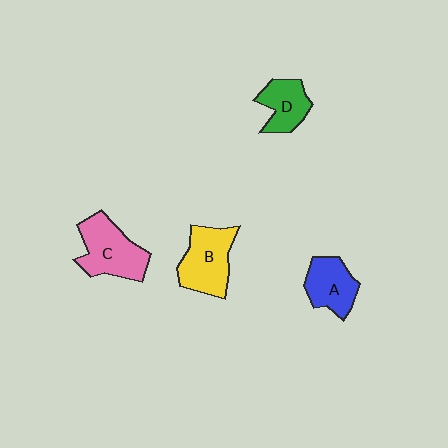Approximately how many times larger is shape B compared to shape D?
Approximately 1.5 times.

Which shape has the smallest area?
Shape D (green).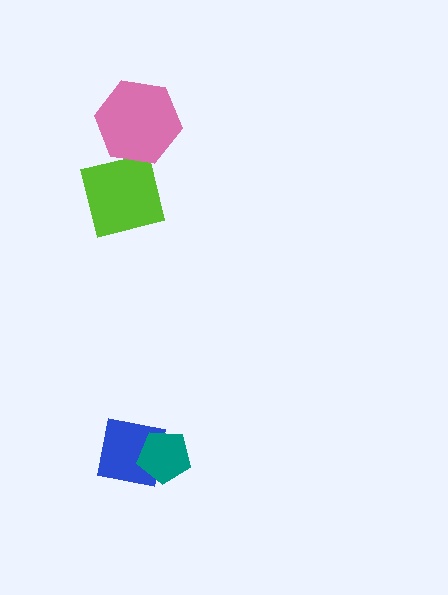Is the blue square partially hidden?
Yes, it is partially covered by another shape.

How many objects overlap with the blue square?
1 object overlaps with the blue square.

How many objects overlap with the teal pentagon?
1 object overlaps with the teal pentagon.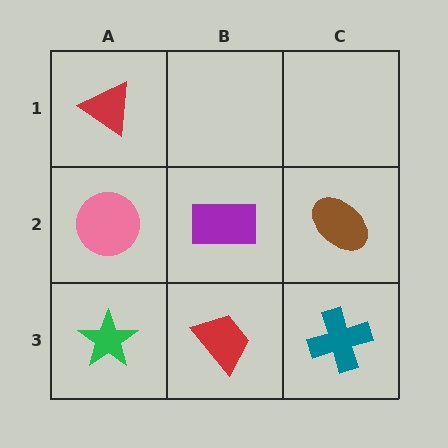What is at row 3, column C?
A teal cross.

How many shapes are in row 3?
3 shapes.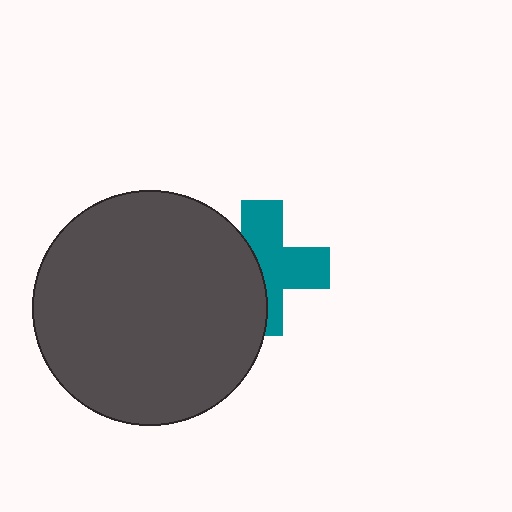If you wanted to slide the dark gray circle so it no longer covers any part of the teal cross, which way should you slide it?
Slide it left — that is the most direct way to separate the two shapes.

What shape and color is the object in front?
The object in front is a dark gray circle.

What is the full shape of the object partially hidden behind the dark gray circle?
The partially hidden object is a teal cross.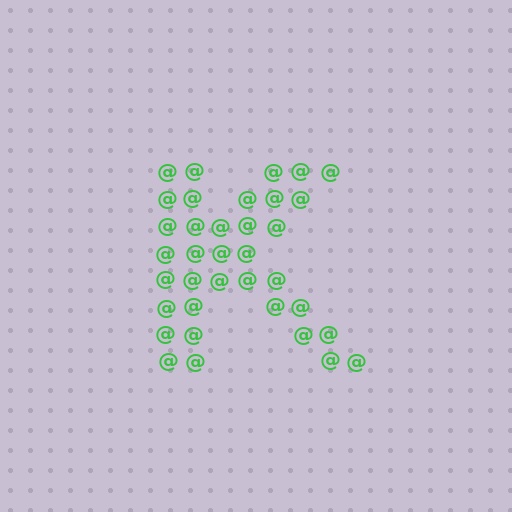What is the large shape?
The large shape is the letter K.